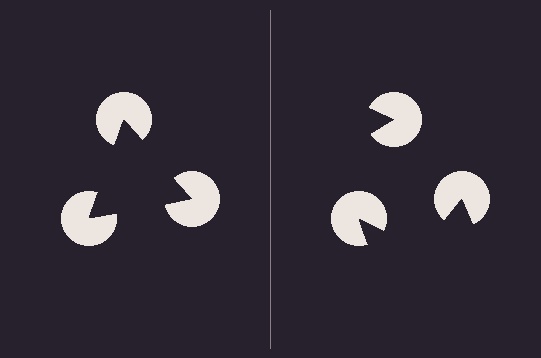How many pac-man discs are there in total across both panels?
6 — 3 on each side.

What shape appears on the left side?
An illusory triangle.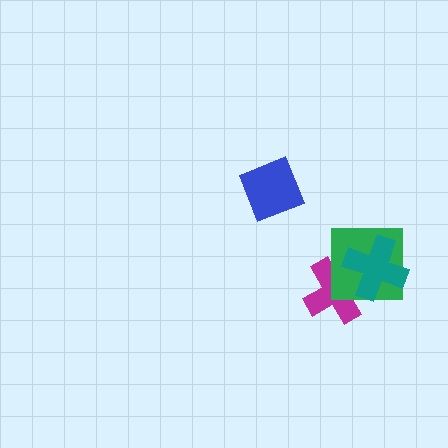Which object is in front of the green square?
The teal cross is in front of the green square.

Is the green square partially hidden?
Yes, it is partially covered by another shape.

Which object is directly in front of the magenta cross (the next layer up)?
The green square is directly in front of the magenta cross.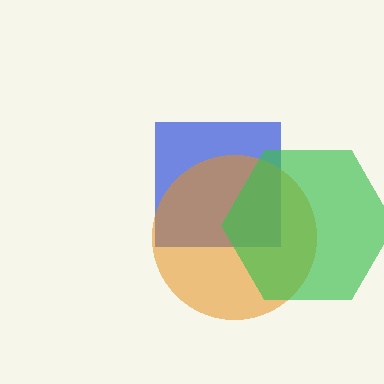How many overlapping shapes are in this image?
There are 3 overlapping shapes in the image.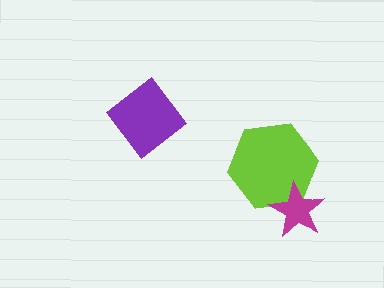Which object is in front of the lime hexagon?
The magenta star is in front of the lime hexagon.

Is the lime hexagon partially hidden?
Yes, it is partially covered by another shape.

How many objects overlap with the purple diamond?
0 objects overlap with the purple diamond.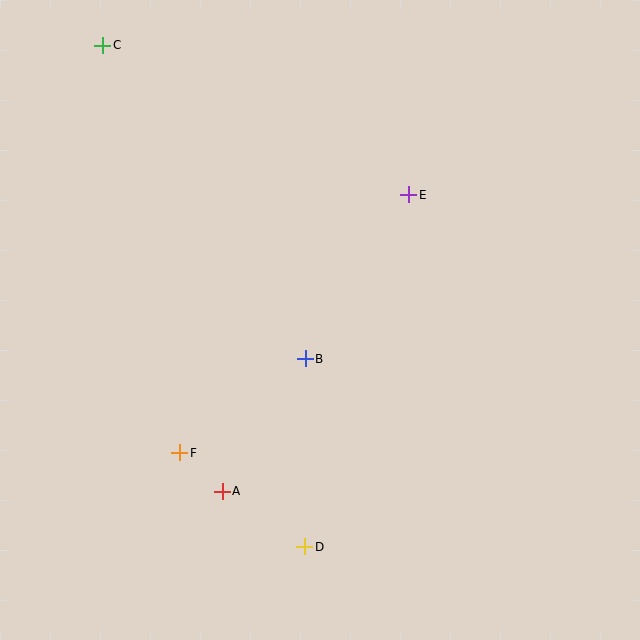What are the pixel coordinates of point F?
Point F is at (180, 453).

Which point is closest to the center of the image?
Point B at (305, 359) is closest to the center.